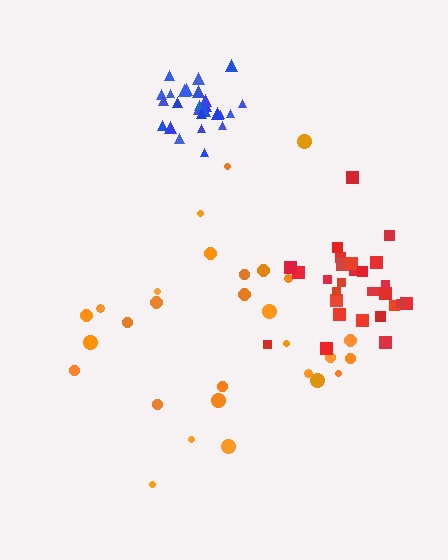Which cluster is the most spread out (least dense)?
Orange.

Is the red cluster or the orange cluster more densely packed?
Red.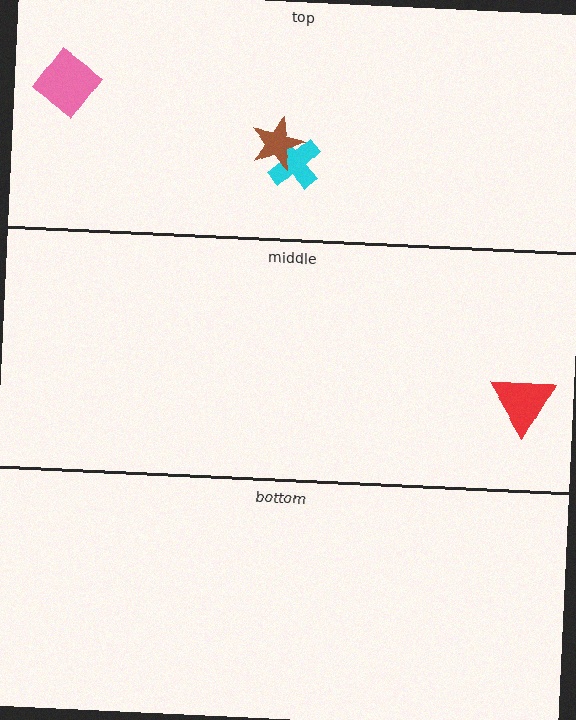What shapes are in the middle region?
The red triangle.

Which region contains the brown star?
The top region.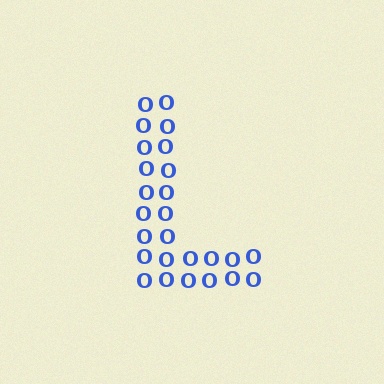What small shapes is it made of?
It is made of small letter O's.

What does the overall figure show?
The overall figure shows the letter L.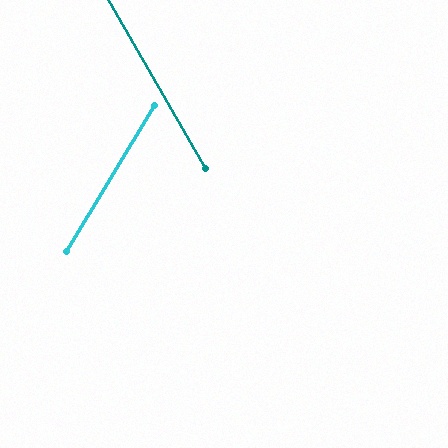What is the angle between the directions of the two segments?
Approximately 61 degrees.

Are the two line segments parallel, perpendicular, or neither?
Neither parallel nor perpendicular — they differ by about 61°.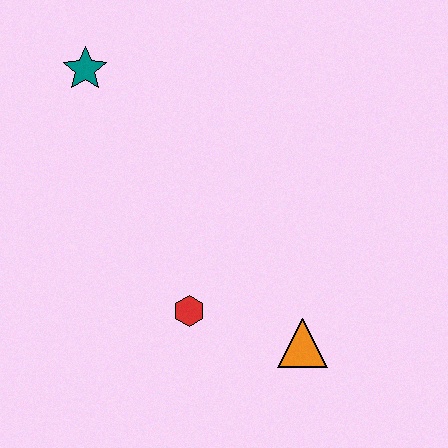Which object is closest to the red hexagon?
The orange triangle is closest to the red hexagon.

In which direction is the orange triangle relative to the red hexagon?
The orange triangle is to the right of the red hexagon.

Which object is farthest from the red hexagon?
The teal star is farthest from the red hexagon.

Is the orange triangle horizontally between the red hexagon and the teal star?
No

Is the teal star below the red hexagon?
No